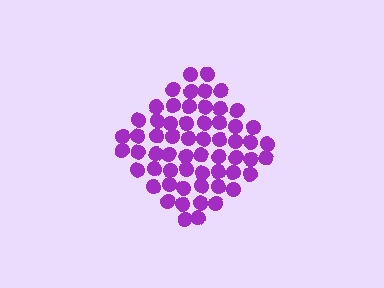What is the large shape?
The large shape is a diamond.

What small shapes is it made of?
It is made of small circles.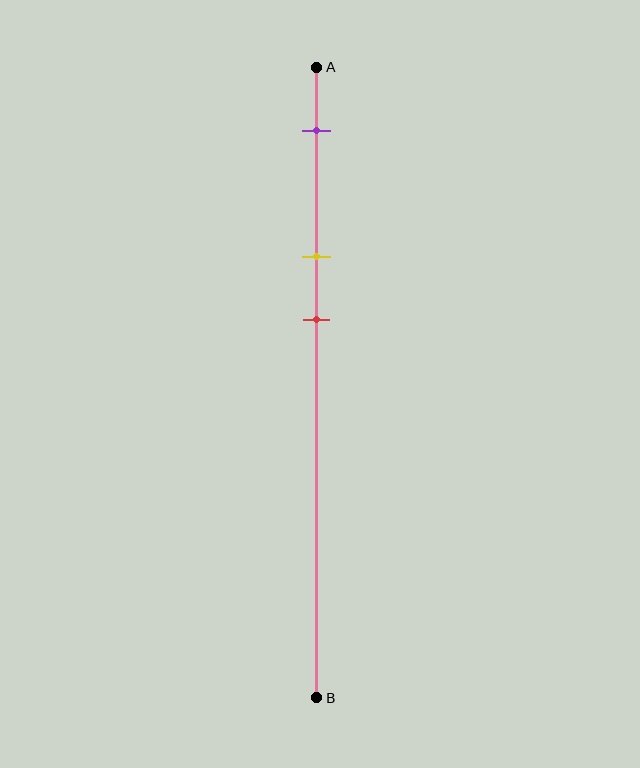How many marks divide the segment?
There are 3 marks dividing the segment.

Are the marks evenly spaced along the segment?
Yes, the marks are approximately evenly spaced.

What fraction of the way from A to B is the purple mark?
The purple mark is approximately 10% (0.1) of the way from A to B.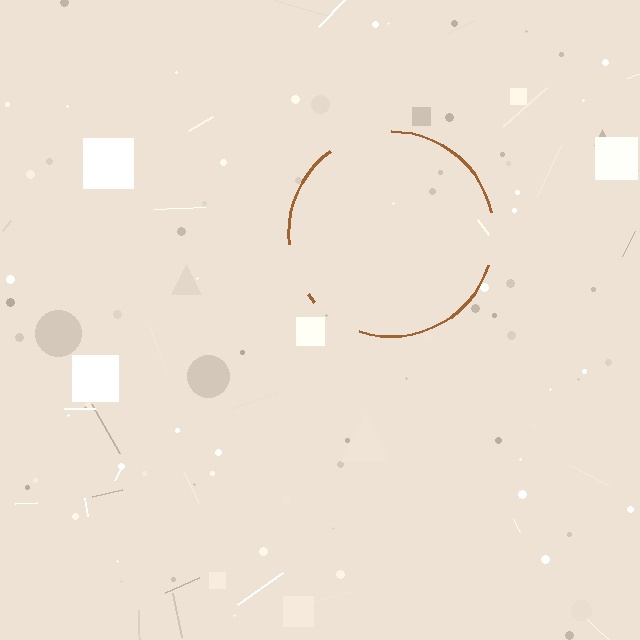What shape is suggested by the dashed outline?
The dashed outline suggests a circle.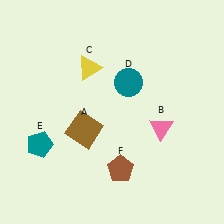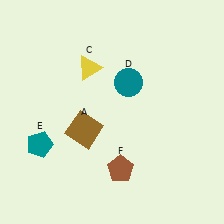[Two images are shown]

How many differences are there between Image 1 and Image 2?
There is 1 difference between the two images.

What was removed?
The pink triangle (B) was removed in Image 2.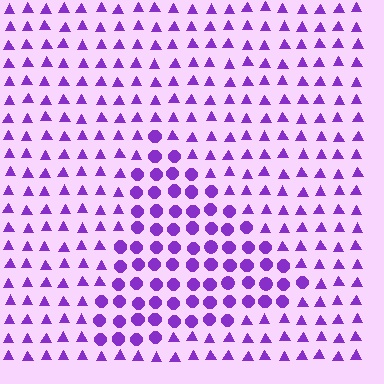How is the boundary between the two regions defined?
The boundary is defined by a change in element shape: circles inside vs. triangles outside. All elements share the same color and spacing.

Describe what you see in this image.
The image is filled with small purple elements arranged in a uniform grid. A triangle-shaped region contains circles, while the surrounding area contains triangles. The boundary is defined purely by the change in element shape.